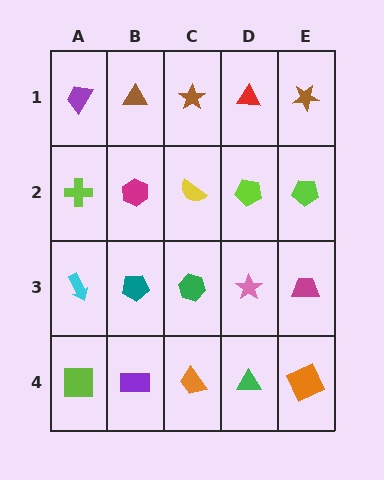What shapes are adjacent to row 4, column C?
A green hexagon (row 3, column C), a purple rectangle (row 4, column B), a green triangle (row 4, column D).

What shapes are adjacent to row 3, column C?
A yellow semicircle (row 2, column C), an orange trapezoid (row 4, column C), a teal pentagon (row 3, column B), a pink star (row 3, column D).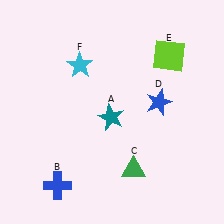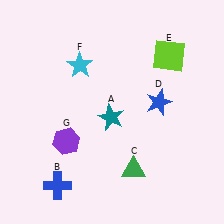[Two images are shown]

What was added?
A purple hexagon (G) was added in Image 2.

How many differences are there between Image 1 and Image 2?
There is 1 difference between the two images.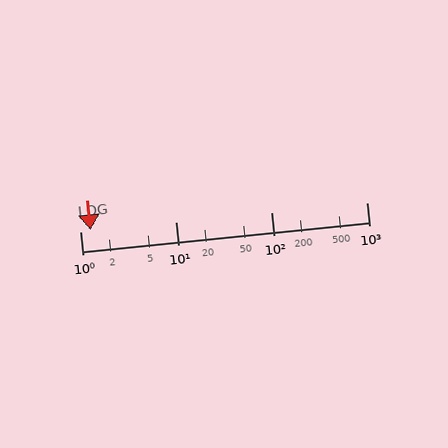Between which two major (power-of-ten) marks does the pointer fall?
The pointer is between 1 and 10.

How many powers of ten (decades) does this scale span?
The scale spans 3 decades, from 1 to 1000.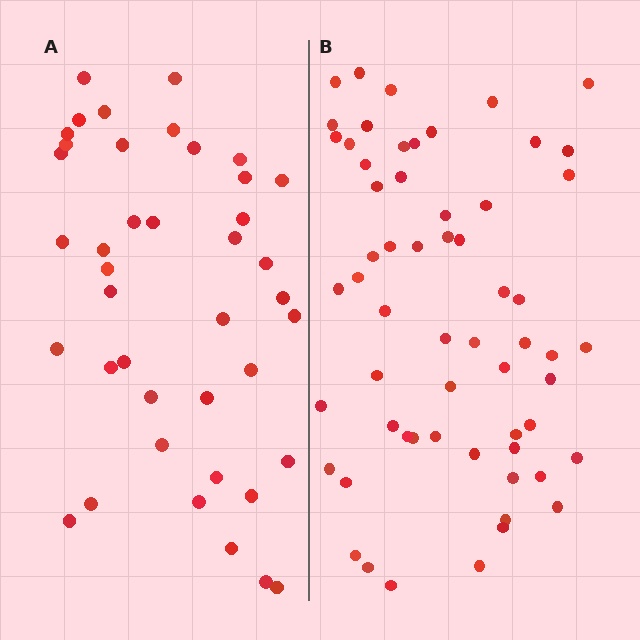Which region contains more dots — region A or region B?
Region B (the right region) has more dots.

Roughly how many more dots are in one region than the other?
Region B has approximately 20 more dots than region A.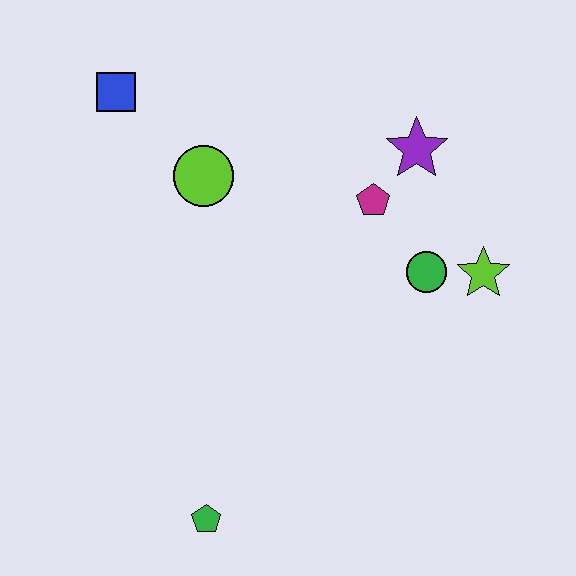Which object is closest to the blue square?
The lime circle is closest to the blue square.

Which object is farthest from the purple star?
The green pentagon is farthest from the purple star.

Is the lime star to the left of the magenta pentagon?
No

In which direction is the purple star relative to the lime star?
The purple star is above the lime star.